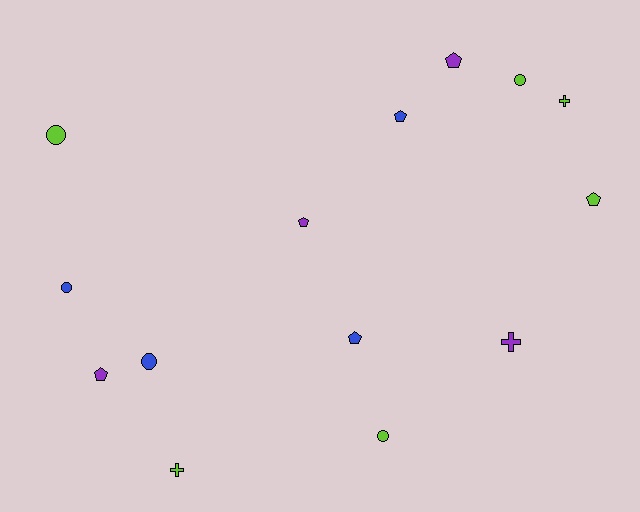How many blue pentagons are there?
There are 2 blue pentagons.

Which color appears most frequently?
Lime, with 6 objects.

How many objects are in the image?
There are 14 objects.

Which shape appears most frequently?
Pentagon, with 6 objects.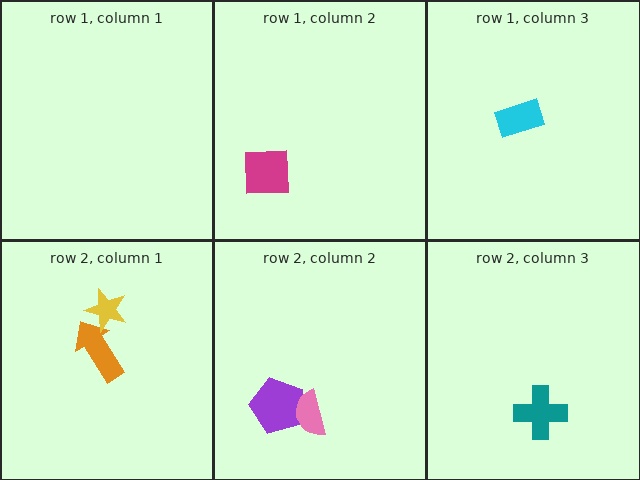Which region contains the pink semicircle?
The row 2, column 2 region.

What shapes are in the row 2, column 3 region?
The teal cross.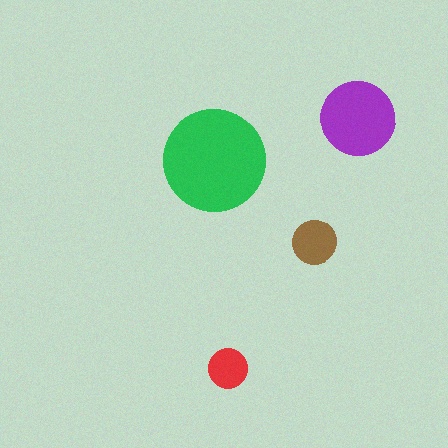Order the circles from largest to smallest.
the green one, the purple one, the brown one, the red one.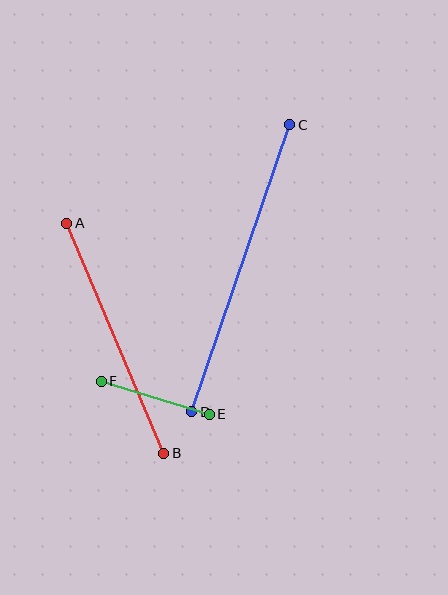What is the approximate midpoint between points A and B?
The midpoint is at approximately (115, 338) pixels.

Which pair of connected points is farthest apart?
Points C and D are farthest apart.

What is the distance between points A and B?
The distance is approximately 250 pixels.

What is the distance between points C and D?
The distance is approximately 303 pixels.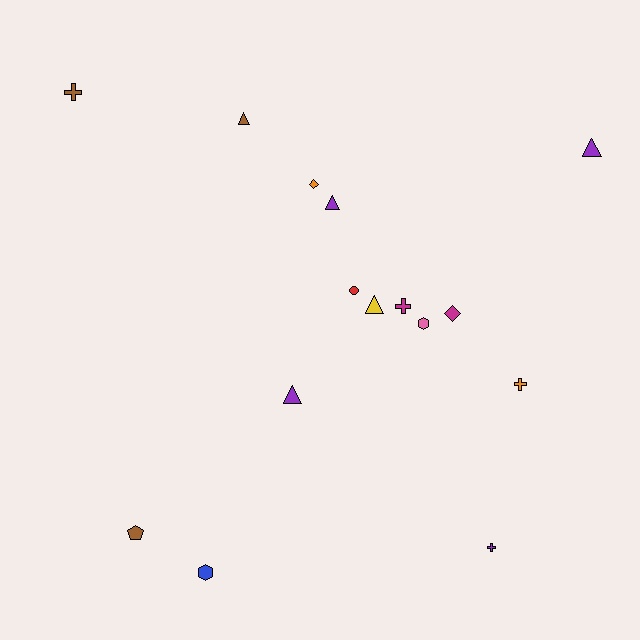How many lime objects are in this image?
There are no lime objects.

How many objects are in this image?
There are 15 objects.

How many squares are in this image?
There are no squares.